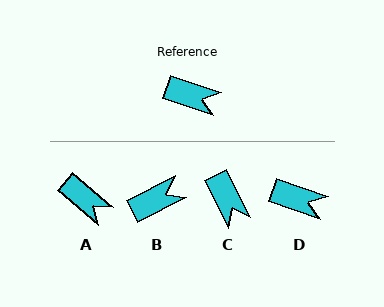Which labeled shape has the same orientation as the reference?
D.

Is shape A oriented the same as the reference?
No, it is off by about 21 degrees.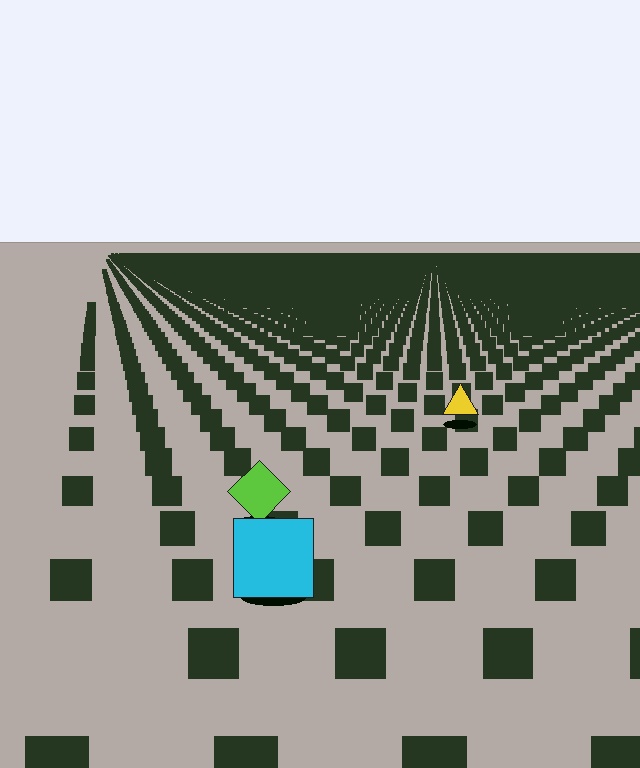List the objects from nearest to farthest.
From nearest to farthest: the cyan square, the lime diamond, the yellow triangle.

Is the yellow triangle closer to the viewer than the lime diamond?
No. The lime diamond is closer — you can tell from the texture gradient: the ground texture is coarser near it.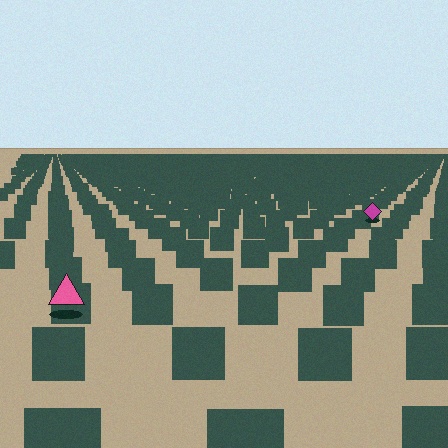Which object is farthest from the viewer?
The magenta diamond is farthest from the viewer. It appears smaller and the ground texture around it is denser.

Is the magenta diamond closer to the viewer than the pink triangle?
No. The pink triangle is closer — you can tell from the texture gradient: the ground texture is coarser near it.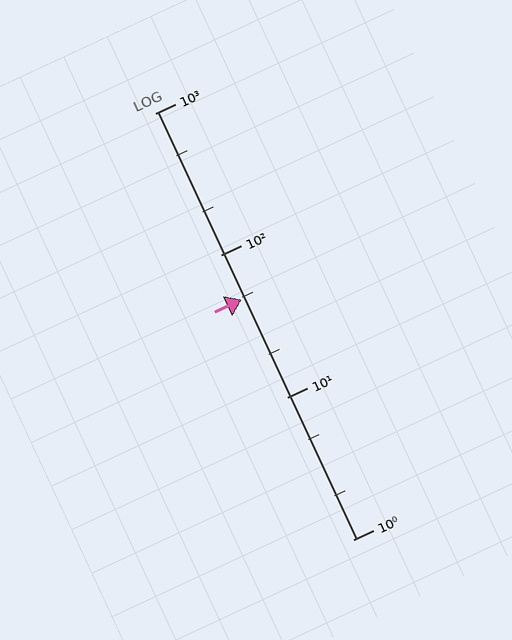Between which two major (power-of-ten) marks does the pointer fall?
The pointer is between 10 and 100.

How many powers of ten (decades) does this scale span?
The scale spans 3 decades, from 1 to 1000.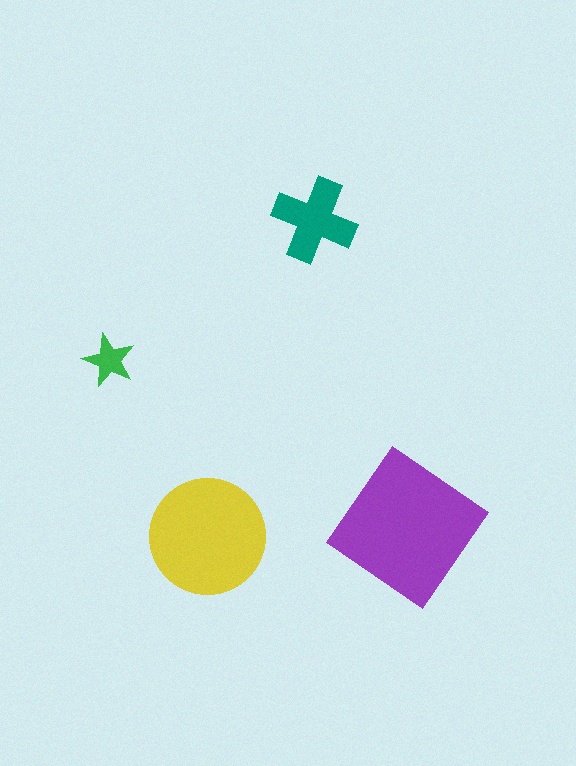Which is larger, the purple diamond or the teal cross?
The purple diamond.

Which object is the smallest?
The green star.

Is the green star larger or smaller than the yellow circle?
Smaller.